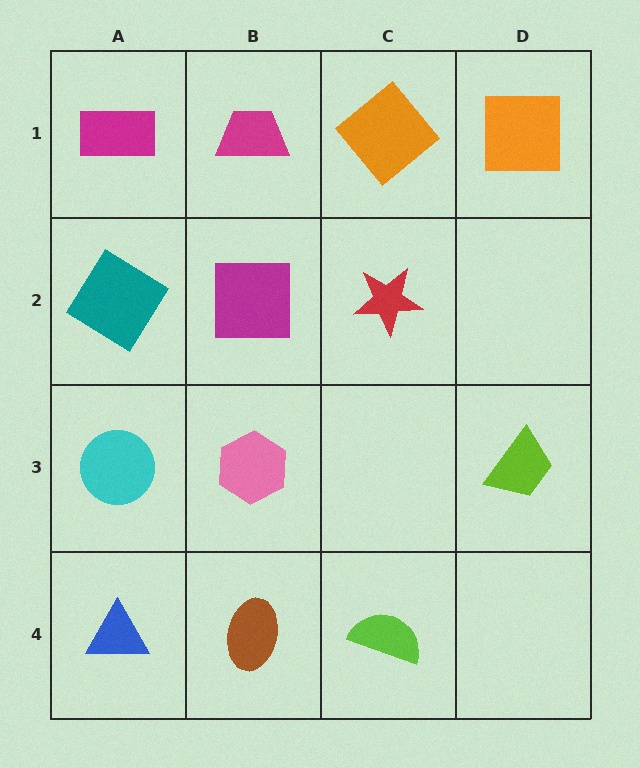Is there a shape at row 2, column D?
No, that cell is empty.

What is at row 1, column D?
An orange square.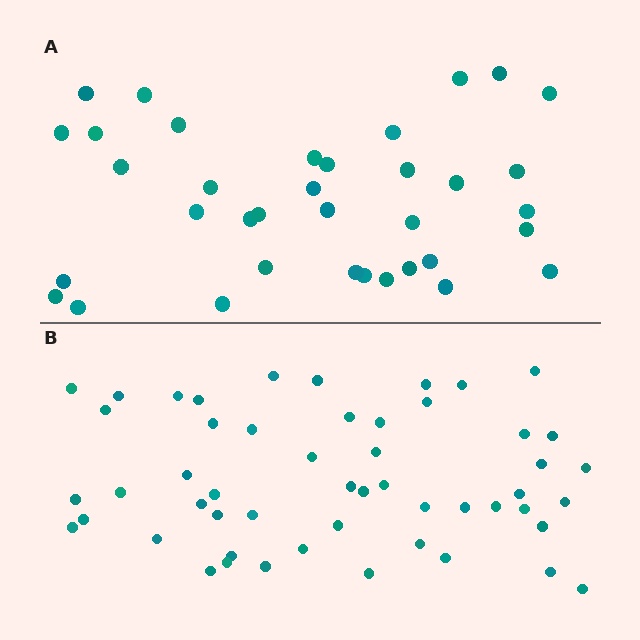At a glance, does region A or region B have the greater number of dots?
Region B (the bottom region) has more dots.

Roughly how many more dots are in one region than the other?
Region B has approximately 15 more dots than region A.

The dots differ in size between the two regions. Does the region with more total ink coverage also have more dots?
No. Region A has more total ink coverage because its dots are larger, but region B actually contains more individual dots. Total area can be misleading — the number of items is what matters here.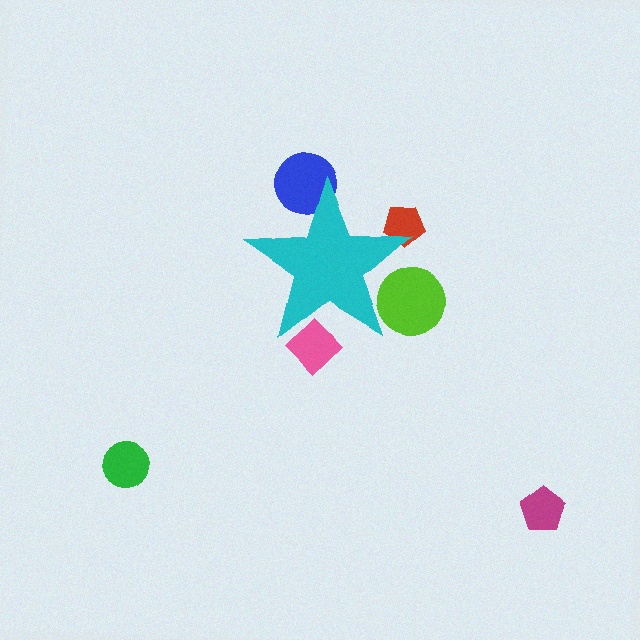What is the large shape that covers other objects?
A cyan star.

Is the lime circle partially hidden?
Yes, the lime circle is partially hidden behind the cyan star.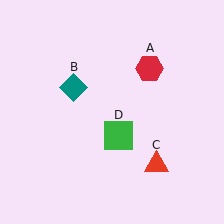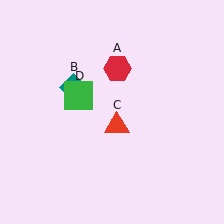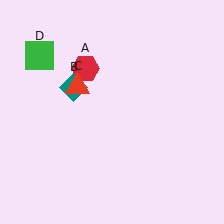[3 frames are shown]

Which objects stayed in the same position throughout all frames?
Teal diamond (object B) remained stationary.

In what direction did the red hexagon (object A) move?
The red hexagon (object A) moved left.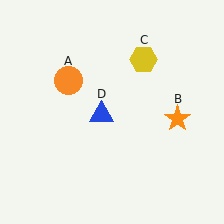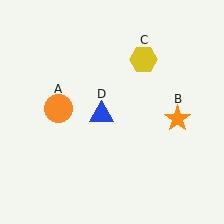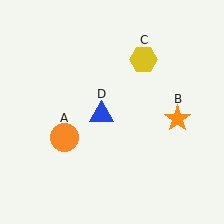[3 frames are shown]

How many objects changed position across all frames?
1 object changed position: orange circle (object A).